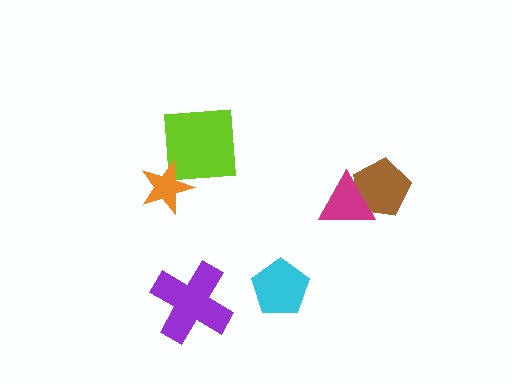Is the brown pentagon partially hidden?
Yes, it is partially covered by another shape.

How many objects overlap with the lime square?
1 object overlaps with the lime square.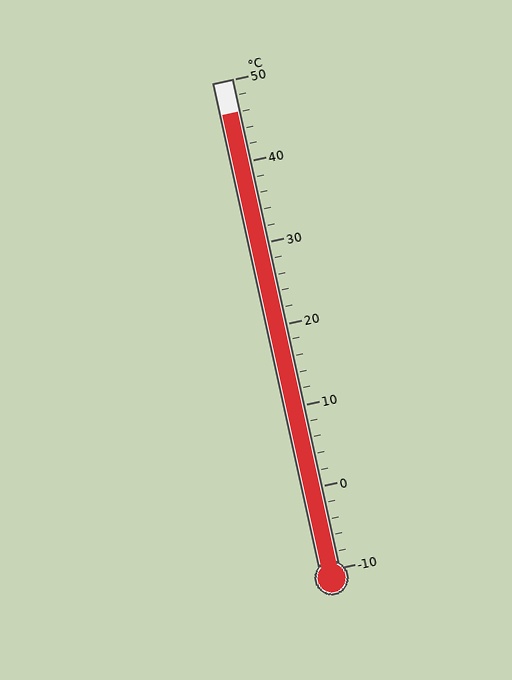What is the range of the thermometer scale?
The thermometer scale ranges from -10°C to 50°C.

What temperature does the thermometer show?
The thermometer shows approximately 46°C.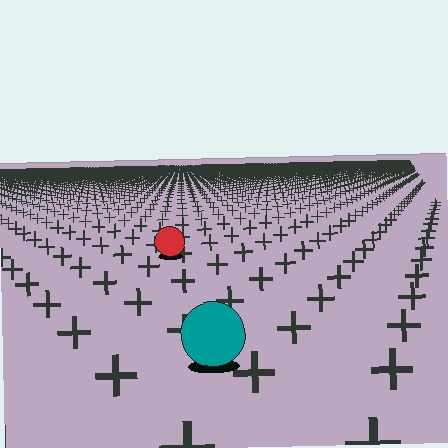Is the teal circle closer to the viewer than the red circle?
Yes. The teal circle is closer — you can tell from the texture gradient: the ground texture is coarser near it.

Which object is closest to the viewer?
The teal circle is closest. The texture marks near it are larger and more spread out.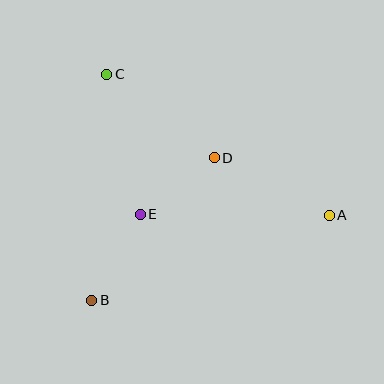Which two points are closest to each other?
Points D and E are closest to each other.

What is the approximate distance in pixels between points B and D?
The distance between B and D is approximately 188 pixels.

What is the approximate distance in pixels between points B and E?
The distance between B and E is approximately 98 pixels.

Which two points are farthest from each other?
Points A and C are farthest from each other.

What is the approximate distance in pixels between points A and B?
The distance between A and B is approximately 252 pixels.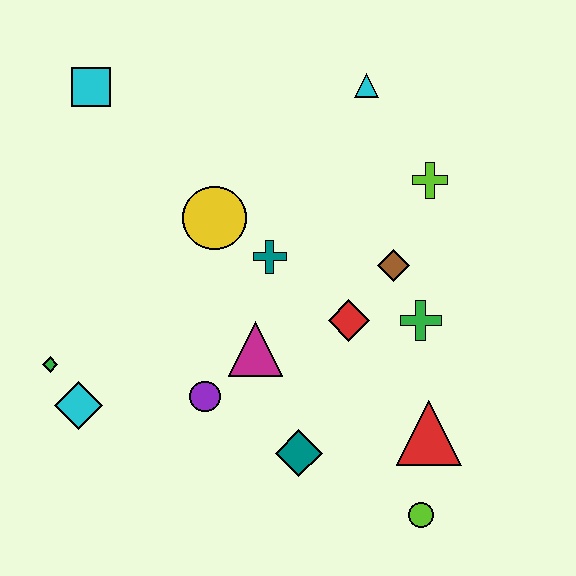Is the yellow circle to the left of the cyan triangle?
Yes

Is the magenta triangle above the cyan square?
No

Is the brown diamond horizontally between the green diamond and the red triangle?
Yes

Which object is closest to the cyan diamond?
The green diamond is closest to the cyan diamond.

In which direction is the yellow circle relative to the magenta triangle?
The yellow circle is above the magenta triangle.